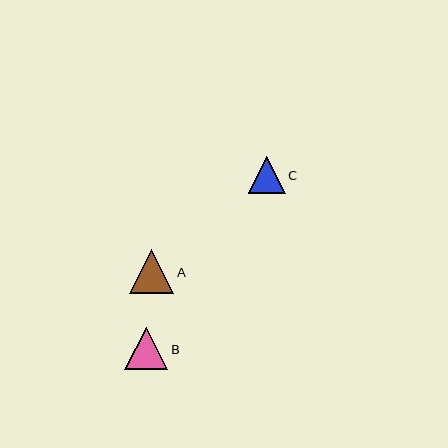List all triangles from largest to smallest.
From largest to smallest: A, B, C.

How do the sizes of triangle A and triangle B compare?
Triangle A and triangle B are approximately the same size.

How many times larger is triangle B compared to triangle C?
Triangle B is approximately 1.2 times the size of triangle C.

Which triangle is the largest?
Triangle A is the largest with a size of approximately 44 pixels.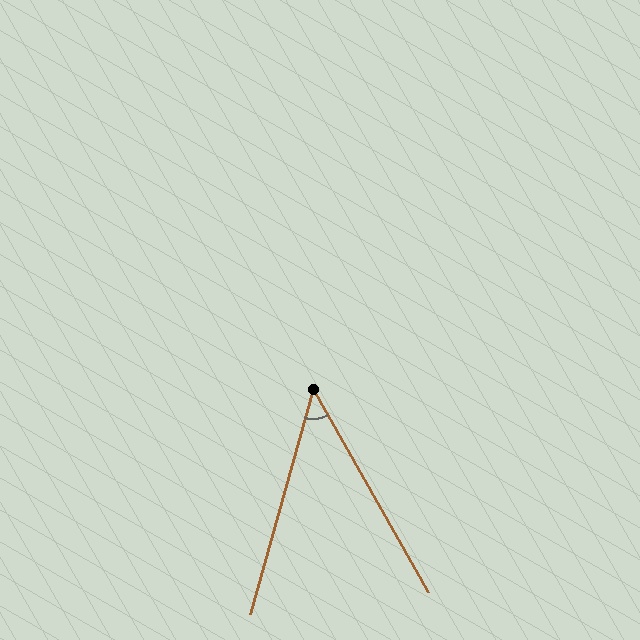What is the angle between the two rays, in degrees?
Approximately 45 degrees.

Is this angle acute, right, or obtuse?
It is acute.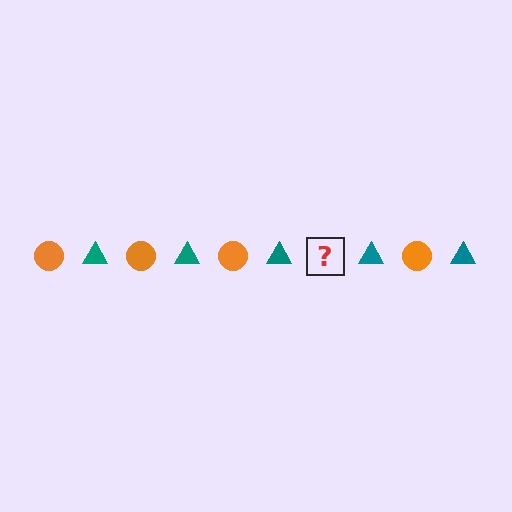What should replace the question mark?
The question mark should be replaced with an orange circle.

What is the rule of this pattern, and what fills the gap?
The rule is that the pattern alternates between orange circle and teal triangle. The gap should be filled with an orange circle.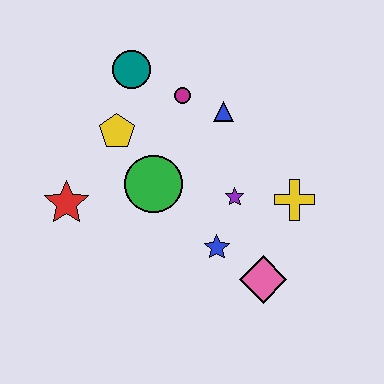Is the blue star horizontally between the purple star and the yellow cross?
No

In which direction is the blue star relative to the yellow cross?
The blue star is to the left of the yellow cross.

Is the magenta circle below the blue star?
No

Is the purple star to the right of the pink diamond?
No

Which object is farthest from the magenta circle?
The pink diamond is farthest from the magenta circle.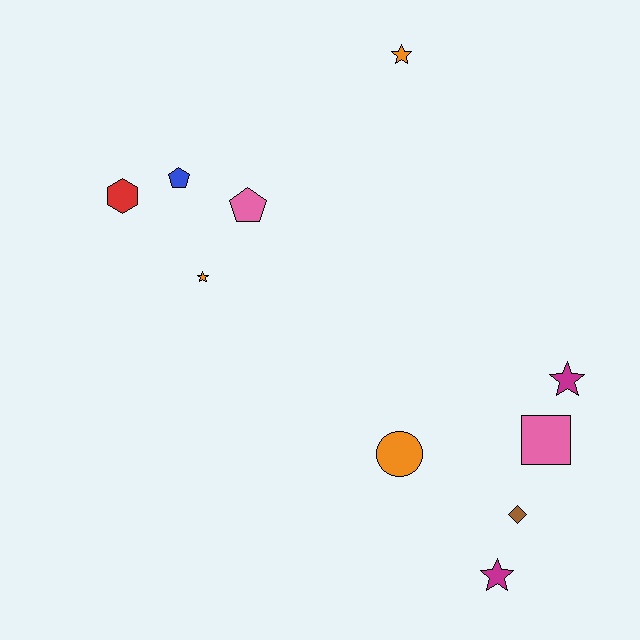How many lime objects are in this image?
There are no lime objects.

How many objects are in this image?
There are 10 objects.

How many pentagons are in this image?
There are 2 pentagons.